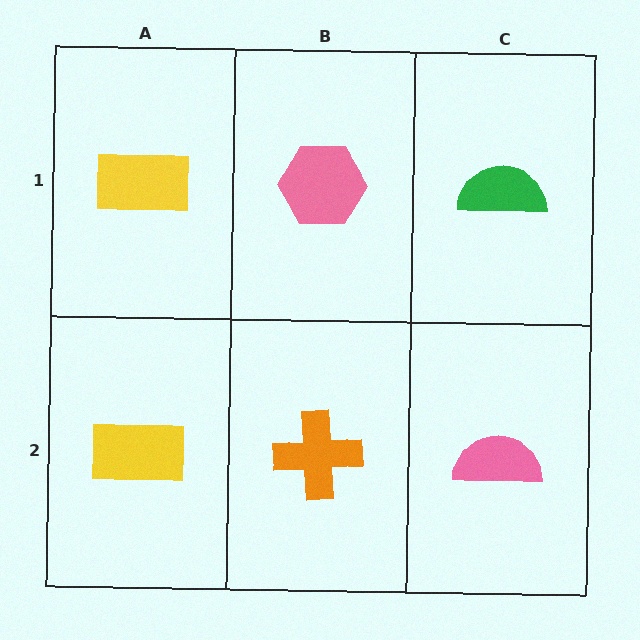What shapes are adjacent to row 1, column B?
An orange cross (row 2, column B), a yellow rectangle (row 1, column A), a green semicircle (row 1, column C).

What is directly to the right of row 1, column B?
A green semicircle.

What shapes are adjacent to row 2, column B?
A pink hexagon (row 1, column B), a yellow rectangle (row 2, column A), a pink semicircle (row 2, column C).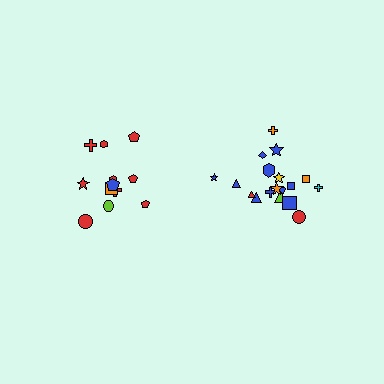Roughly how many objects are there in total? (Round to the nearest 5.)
Roughly 30 objects in total.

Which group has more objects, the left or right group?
The right group.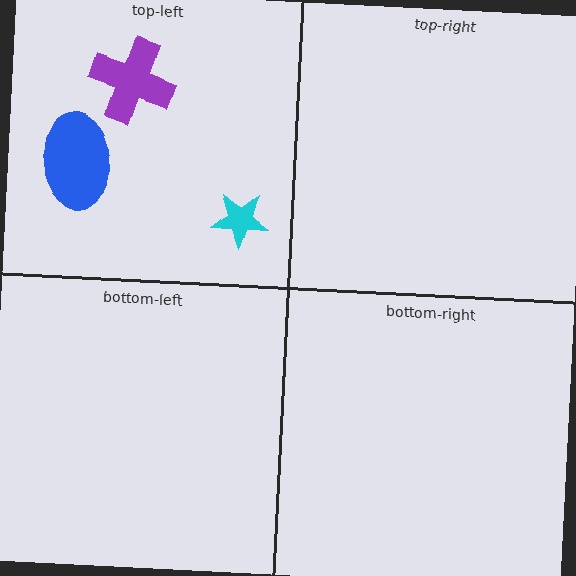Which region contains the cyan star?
The top-left region.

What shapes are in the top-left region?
The cyan star, the purple cross, the blue ellipse.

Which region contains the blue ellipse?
The top-left region.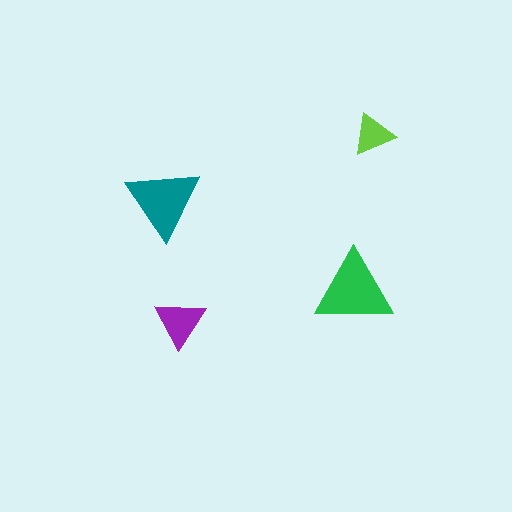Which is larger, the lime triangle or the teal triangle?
The teal one.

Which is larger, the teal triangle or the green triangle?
The green one.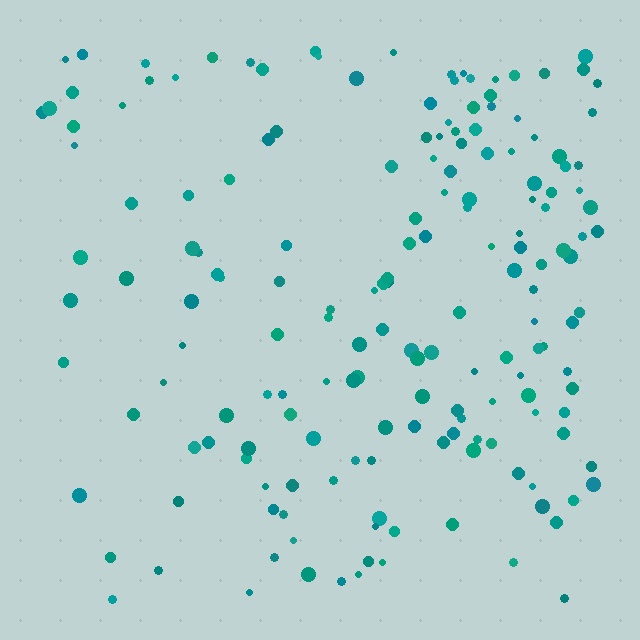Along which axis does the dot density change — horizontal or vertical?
Horizontal.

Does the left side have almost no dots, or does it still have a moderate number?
Still a moderate number, just noticeably fewer than the right.